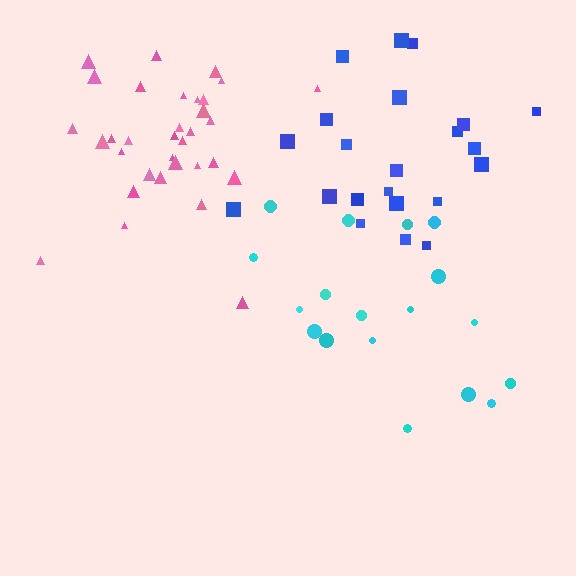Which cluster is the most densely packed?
Pink.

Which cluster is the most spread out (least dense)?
Cyan.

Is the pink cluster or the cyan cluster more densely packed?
Pink.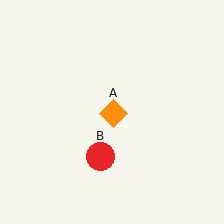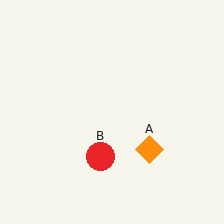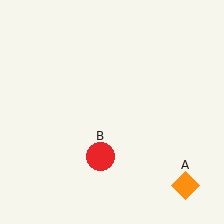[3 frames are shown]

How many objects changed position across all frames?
1 object changed position: orange diamond (object A).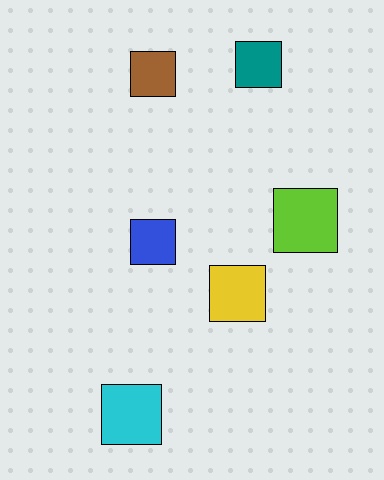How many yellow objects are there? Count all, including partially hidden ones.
There is 1 yellow object.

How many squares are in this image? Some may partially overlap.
There are 6 squares.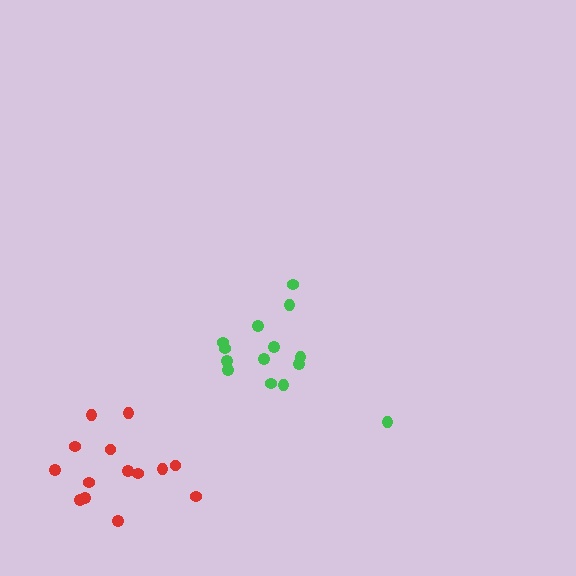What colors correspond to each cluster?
The clusters are colored: red, green.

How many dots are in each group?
Group 1: 14 dots, Group 2: 14 dots (28 total).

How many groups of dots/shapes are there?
There are 2 groups.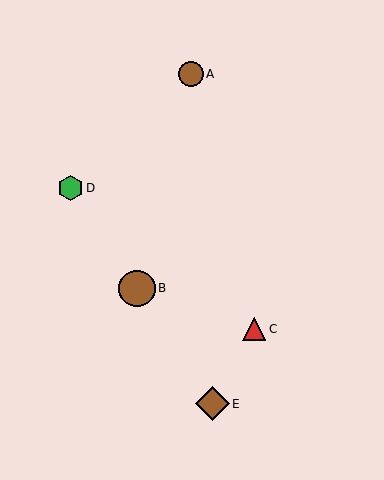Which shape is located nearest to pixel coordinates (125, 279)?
The brown circle (labeled B) at (137, 288) is nearest to that location.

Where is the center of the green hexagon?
The center of the green hexagon is at (71, 188).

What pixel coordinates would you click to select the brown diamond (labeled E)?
Click at (212, 404) to select the brown diamond E.